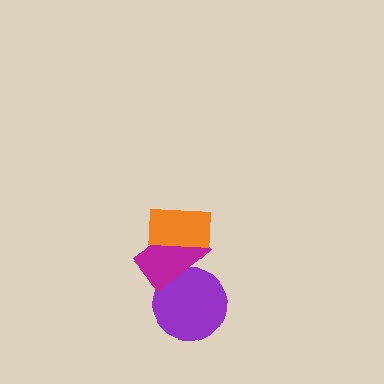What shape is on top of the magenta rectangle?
The orange rectangle is on top of the magenta rectangle.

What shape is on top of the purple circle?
The magenta rectangle is on top of the purple circle.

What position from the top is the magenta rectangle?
The magenta rectangle is 2nd from the top.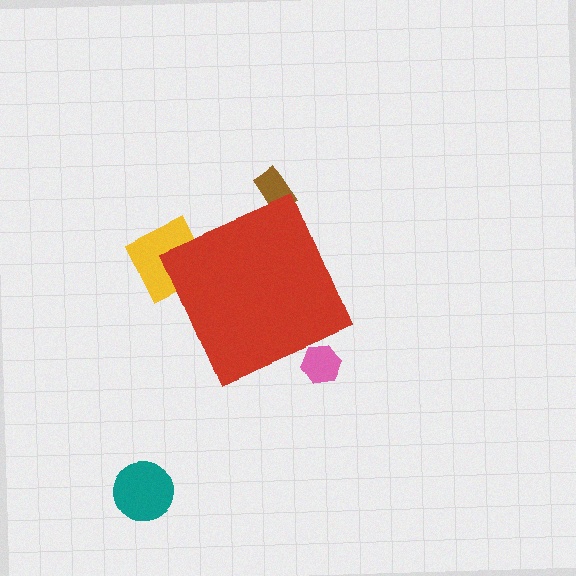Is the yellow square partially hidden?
Yes, the yellow square is partially hidden behind the red diamond.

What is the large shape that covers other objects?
A red diamond.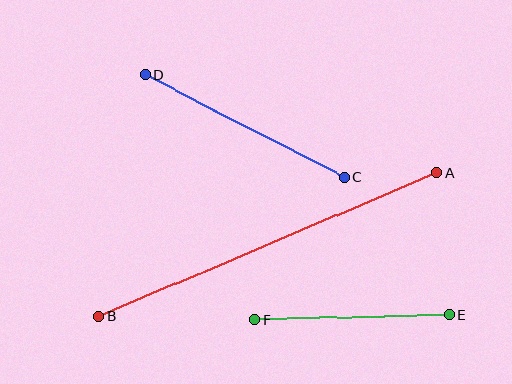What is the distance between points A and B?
The distance is approximately 367 pixels.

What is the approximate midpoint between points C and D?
The midpoint is at approximately (245, 126) pixels.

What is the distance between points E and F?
The distance is approximately 195 pixels.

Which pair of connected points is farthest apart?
Points A and B are farthest apart.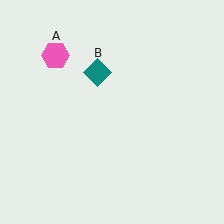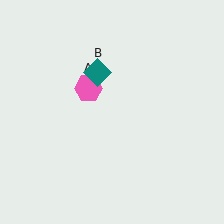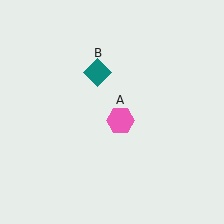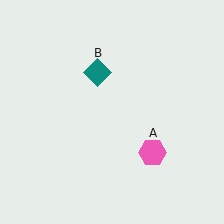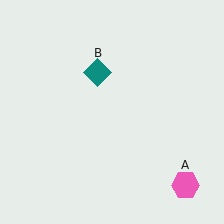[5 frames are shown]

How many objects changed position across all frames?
1 object changed position: pink hexagon (object A).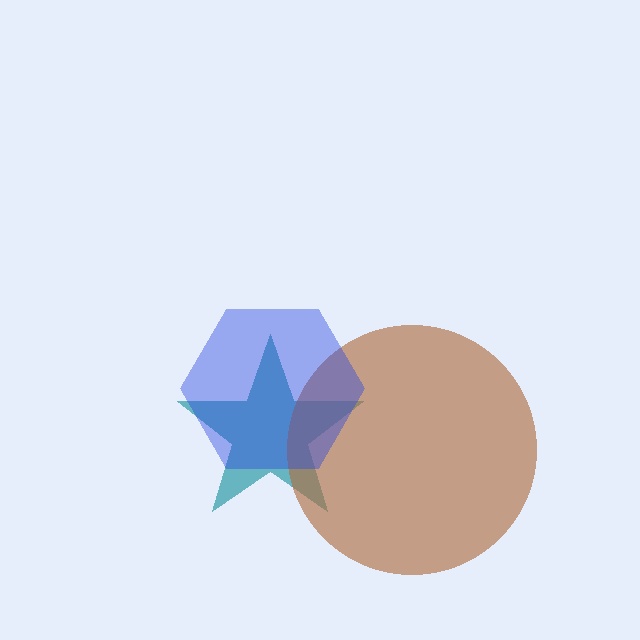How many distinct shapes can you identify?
There are 3 distinct shapes: a teal star, a brown circle, a blue hexagon.